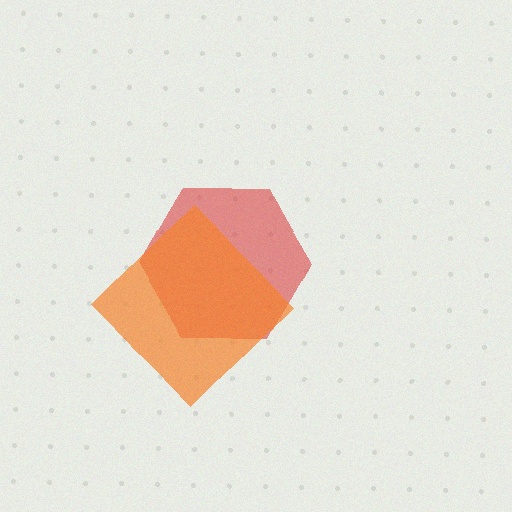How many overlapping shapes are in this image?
There are 2 overlapping shapes in the image.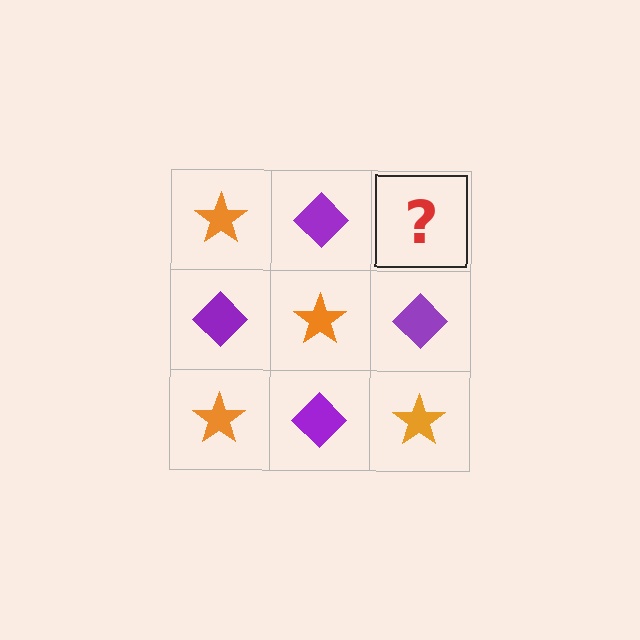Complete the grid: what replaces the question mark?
The question mark should be replaced with an orange star.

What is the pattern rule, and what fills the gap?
The rule is that it alternates orange star and purple diamond in a checkerboard pattern. The gap should be filled with an orange star.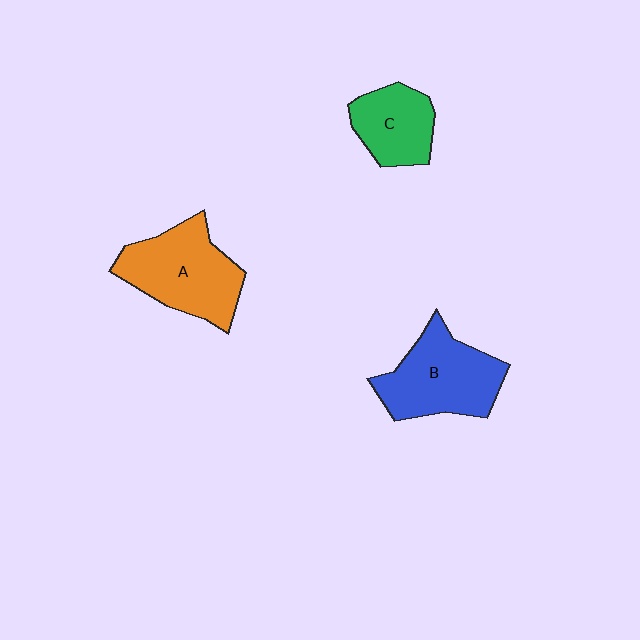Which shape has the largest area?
Shape A (orange).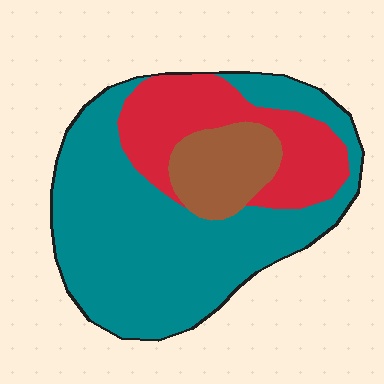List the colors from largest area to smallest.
From largest to smallest: teal, red, brown.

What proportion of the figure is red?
Red takes up about one quarter (1/4) of the figure.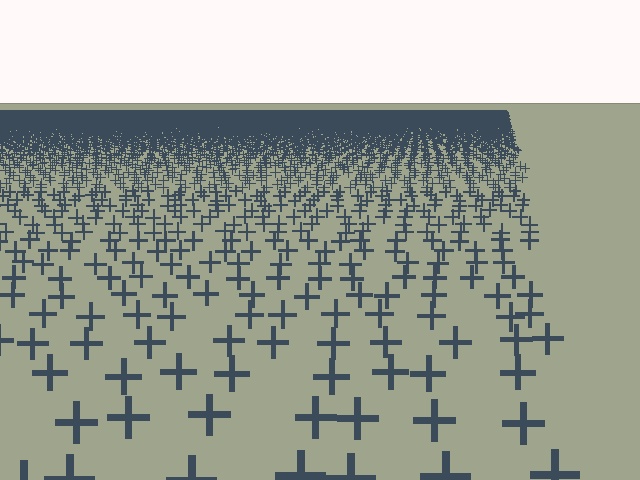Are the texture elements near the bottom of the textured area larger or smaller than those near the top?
Larger. Near the bottom, elements are closer to the viewer and appear at a bigger on-screen size.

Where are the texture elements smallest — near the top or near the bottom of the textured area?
Near the top.